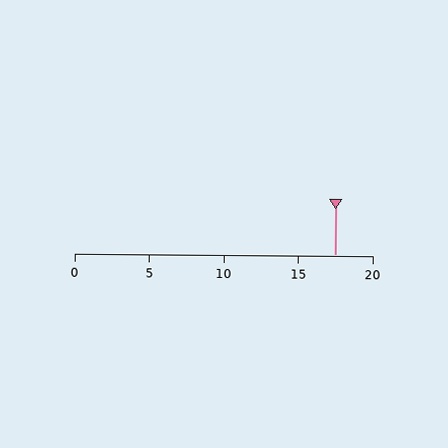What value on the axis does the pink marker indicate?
The marker indicates approximately 17.5.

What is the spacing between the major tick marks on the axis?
The major ticks are spaced 5 apart.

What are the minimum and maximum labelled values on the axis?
The axis runs from 0 to 20.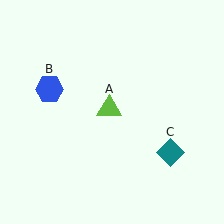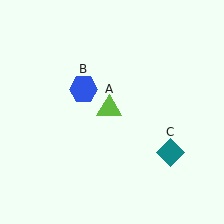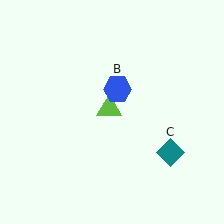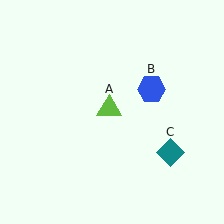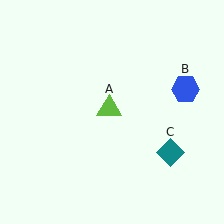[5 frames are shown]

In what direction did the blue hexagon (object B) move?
The blue hexagon (object B) moved right.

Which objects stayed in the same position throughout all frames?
Lime triangle (object A) and teal diamond (object C) remained stationary.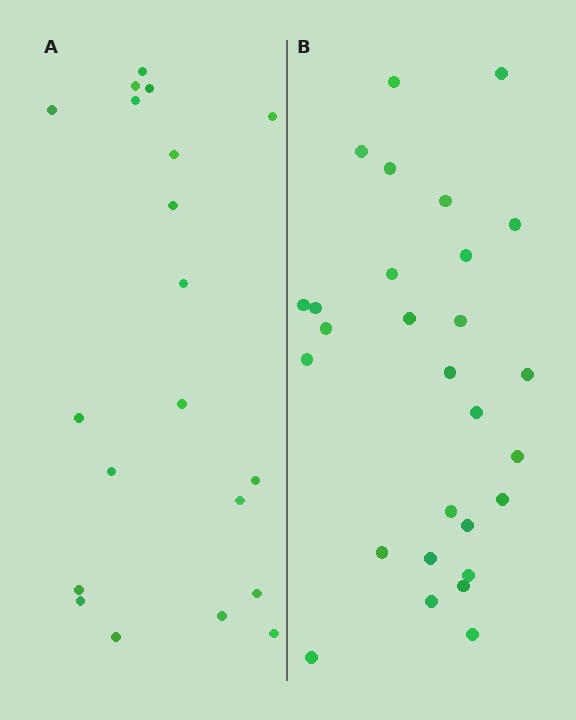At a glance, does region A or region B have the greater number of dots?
Region B (the right region) has more dots.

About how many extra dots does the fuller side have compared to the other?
Region B has roughly 8 or so more dots than region A.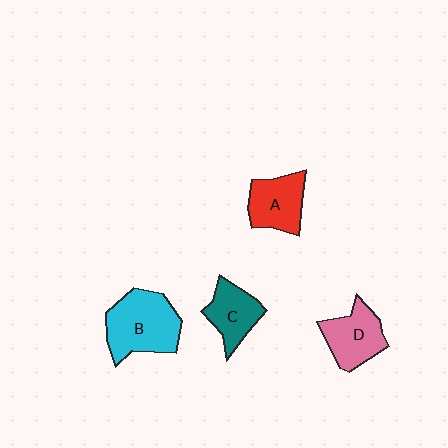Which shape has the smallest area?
Shape C (teal).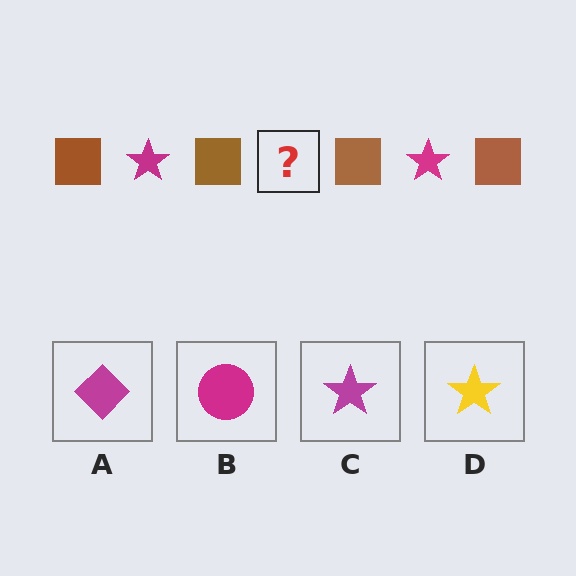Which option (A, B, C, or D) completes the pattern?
C.